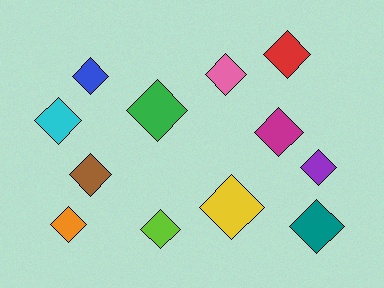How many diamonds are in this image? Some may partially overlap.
There are 12 diamonds.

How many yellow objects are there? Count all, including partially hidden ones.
There is 1 yellow object.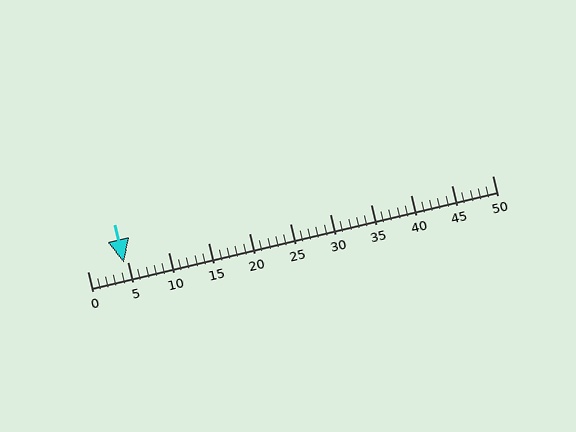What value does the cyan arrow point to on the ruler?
The cyan arrow points to approximately 4.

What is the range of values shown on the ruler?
The ruler shows values from 0 to 50.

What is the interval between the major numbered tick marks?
The major tick marks are spaced 5 units apart.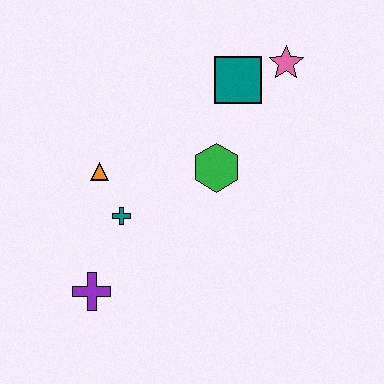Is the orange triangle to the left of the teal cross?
Yes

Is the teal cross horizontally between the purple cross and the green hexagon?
Yes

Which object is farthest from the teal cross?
The pink star is farthest from the teal cross.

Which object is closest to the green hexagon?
The teal square is closest to the green hexagon.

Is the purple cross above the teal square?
No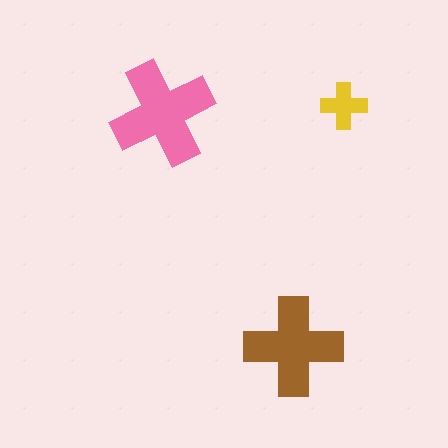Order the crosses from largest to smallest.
the pink one, the brown one, the yellow one.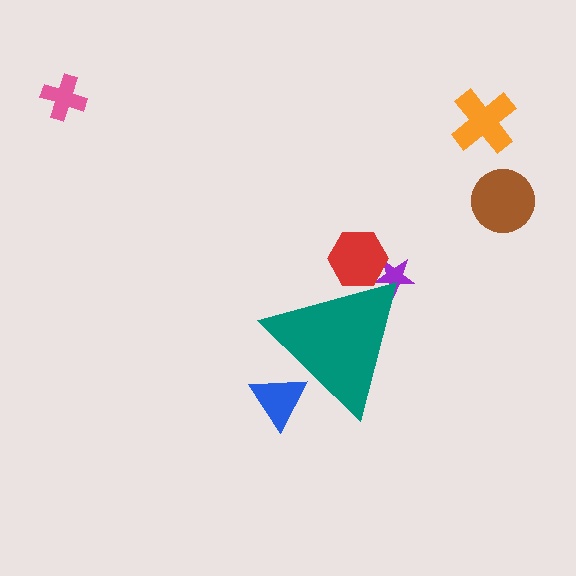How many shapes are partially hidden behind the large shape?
3 shapes are partially hidden.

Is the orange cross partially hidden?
No, the orange cross is fully visible.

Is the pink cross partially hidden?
No, the pink cross is fully visible.